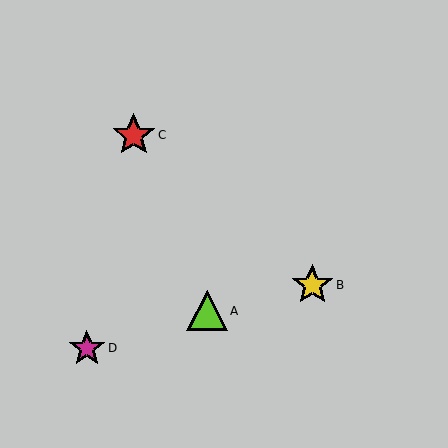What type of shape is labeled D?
Shape D is a magenta star.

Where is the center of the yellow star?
The center of the yellow star is at (312, 285).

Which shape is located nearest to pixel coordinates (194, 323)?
The lime triangle (labeled A) at (207, 311) is nearest to that location.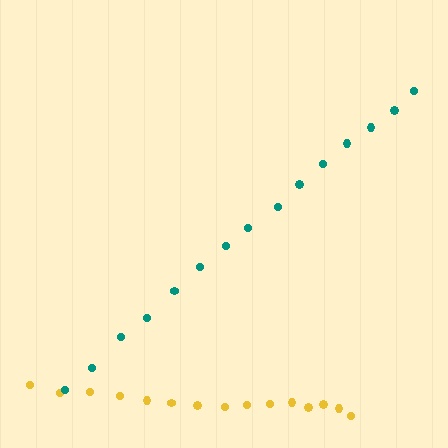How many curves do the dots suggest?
There are 2 distinct paths.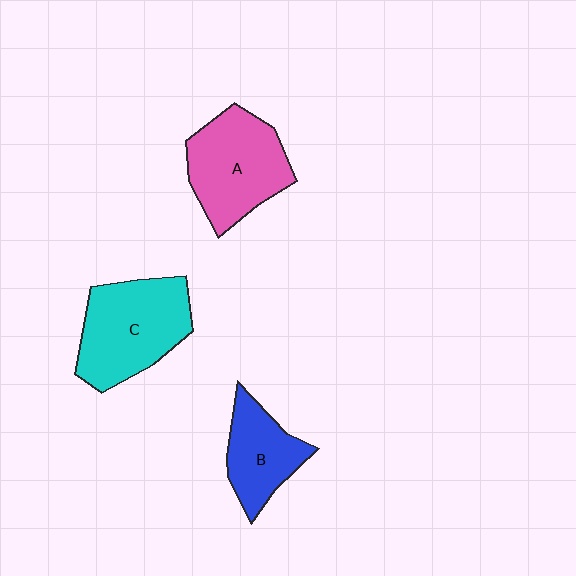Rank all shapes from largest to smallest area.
From largest to smallest: C (cyan), A (pink), B (blue).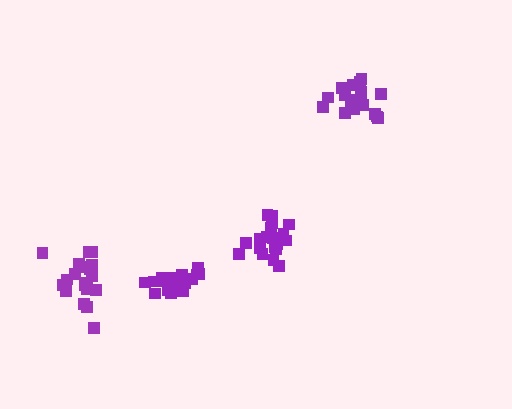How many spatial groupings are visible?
There are 4 spatial groupings.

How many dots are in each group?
Group 1: 19 dots, Group 2: 20 dots, Group 3: 19 dots, Group 4: 20 dots (78 total).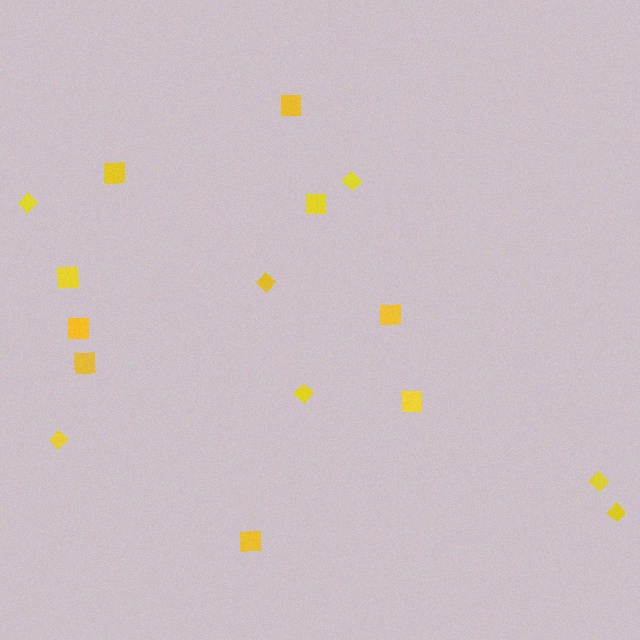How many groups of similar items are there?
There are 2 groups: one group of diamonds (7) and one group of squares (9).